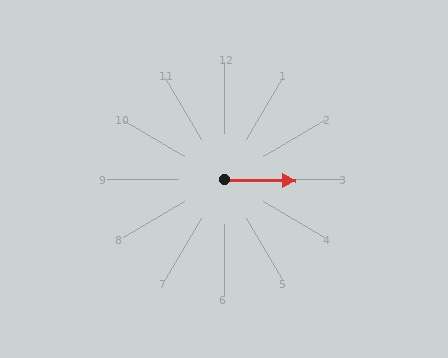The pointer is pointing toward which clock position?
Roughly 3 o'clock.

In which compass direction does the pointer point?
East.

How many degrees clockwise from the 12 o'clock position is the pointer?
Approximately 91 degrees.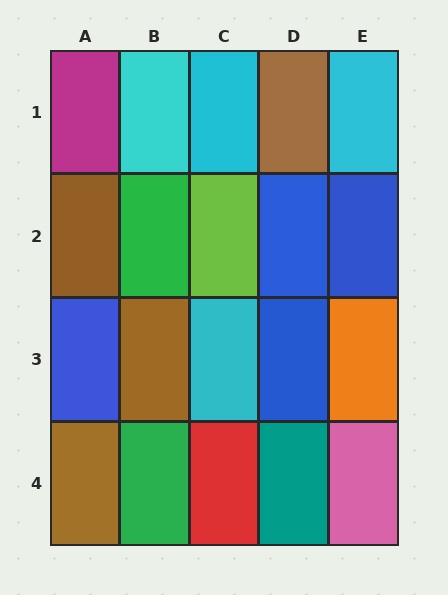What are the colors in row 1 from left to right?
Magenta, cyan, cyan, brown, cyan.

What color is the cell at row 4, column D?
Teal.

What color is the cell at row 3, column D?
Blue.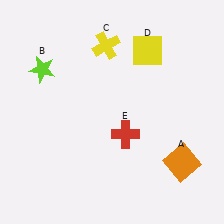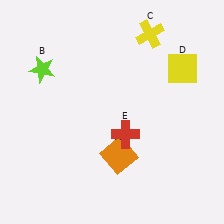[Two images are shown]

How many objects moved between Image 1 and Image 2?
3 objects moved between the two images.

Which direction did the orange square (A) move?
The orange square (A) moved left.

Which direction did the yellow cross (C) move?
The yellow cross (C) moved right.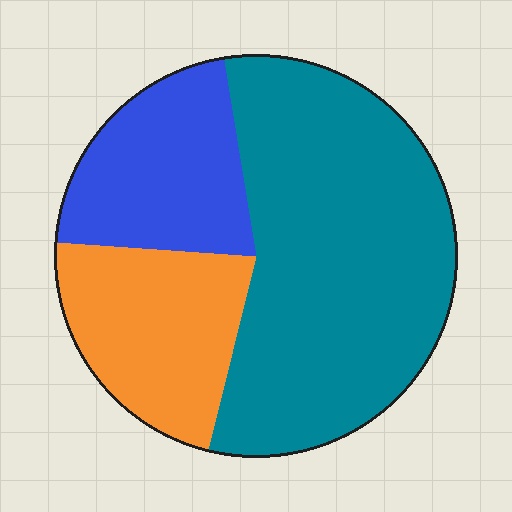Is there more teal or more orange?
Teal.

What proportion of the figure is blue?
Blue takes up about one fifth (1/5) of the figure.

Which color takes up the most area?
Teal, at roughly 55%.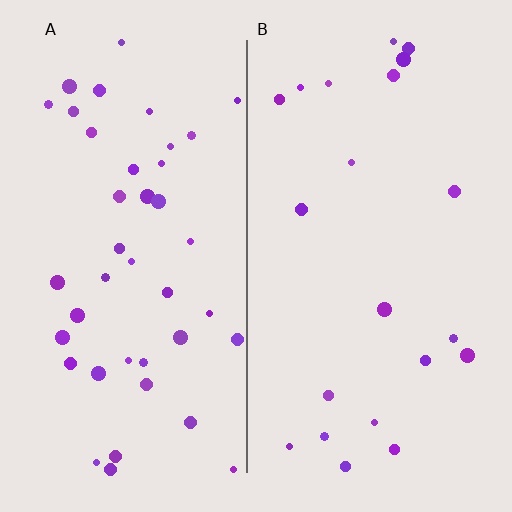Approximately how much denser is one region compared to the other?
Approximately 2.0× — region A over region B.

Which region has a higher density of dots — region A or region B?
A (the left).